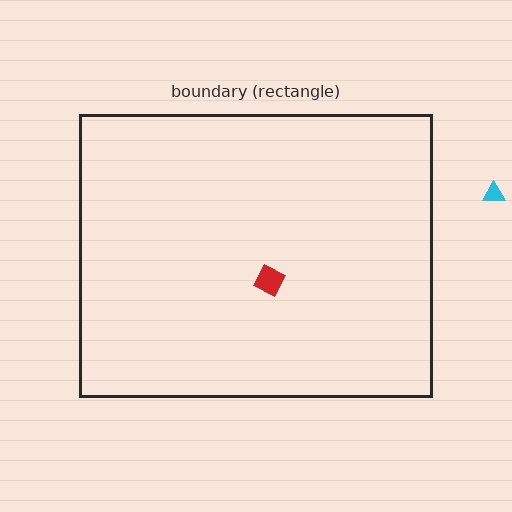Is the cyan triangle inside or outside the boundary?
Outside.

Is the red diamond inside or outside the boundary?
Inside.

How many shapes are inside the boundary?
1 inside, 1 outside.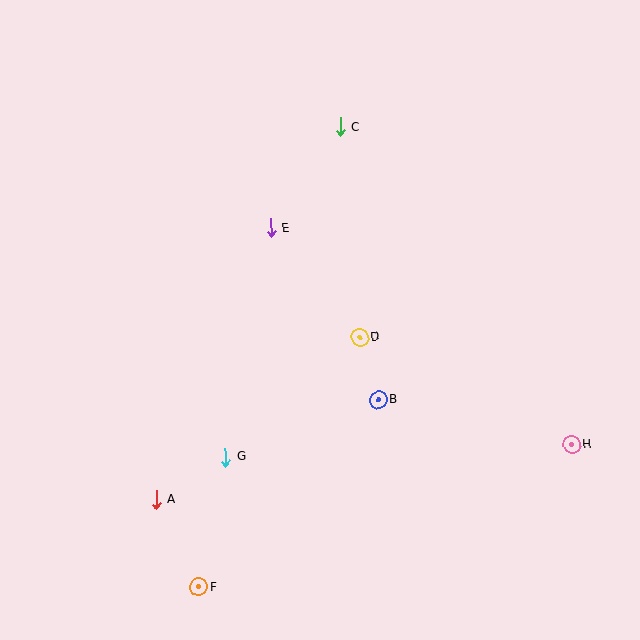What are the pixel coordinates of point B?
Point B is at (378, 400).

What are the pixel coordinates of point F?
Point F is at (199, 587).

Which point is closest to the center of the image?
Point D at (360, 337) is closest to the center.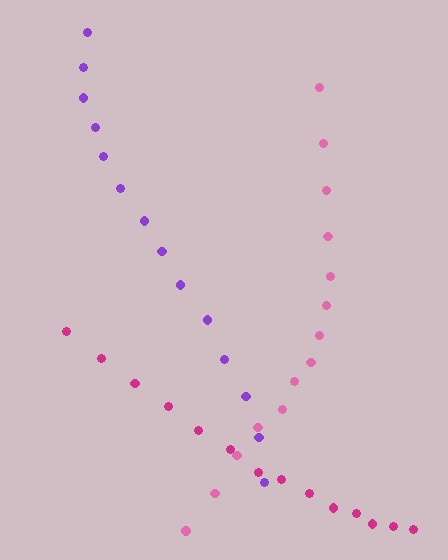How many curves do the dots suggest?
There are 3 distinct paths.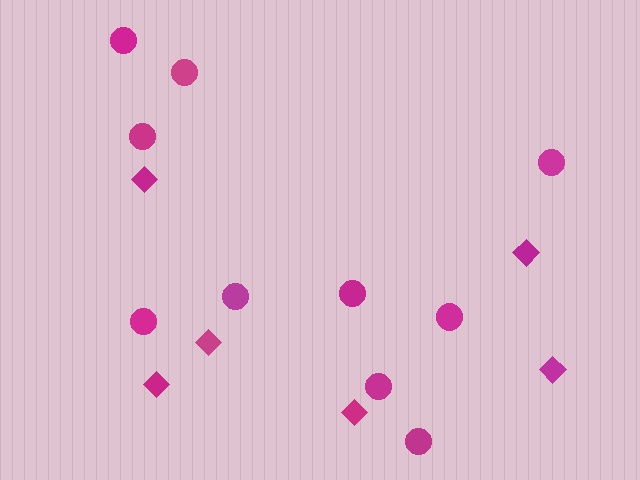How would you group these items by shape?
There are 2 groups: one group of diamonds (6) and one group of circles (10).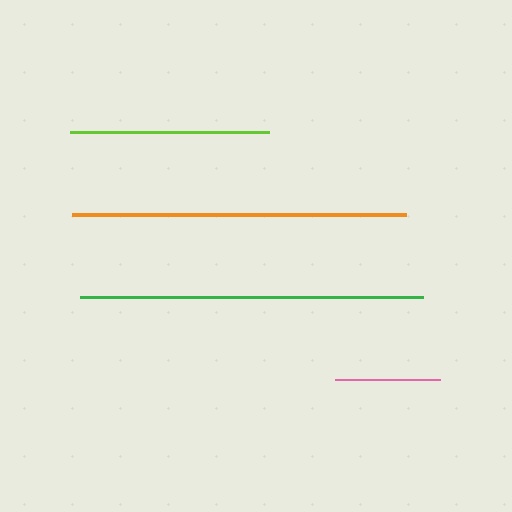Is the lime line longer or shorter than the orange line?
The orange line is longer than the lime line.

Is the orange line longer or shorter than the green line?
The green line is longer than the orange line.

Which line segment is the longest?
The green line is the longest at approximately 343 pixels.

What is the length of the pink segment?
The pink segment is approximately 105 pixels long.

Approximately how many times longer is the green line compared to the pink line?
The green line is approximately 3.3 times the length of the pink line.